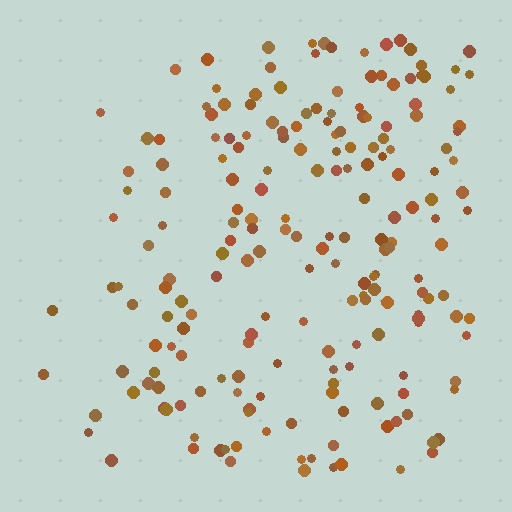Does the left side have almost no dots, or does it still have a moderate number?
Still a moderate number, just noticeably fewer than the right.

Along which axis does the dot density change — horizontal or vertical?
Horizontal.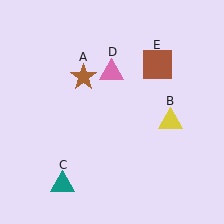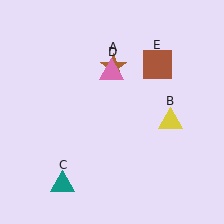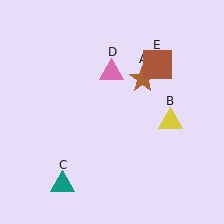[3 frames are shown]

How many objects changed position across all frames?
1 object changed position: brown star (object A).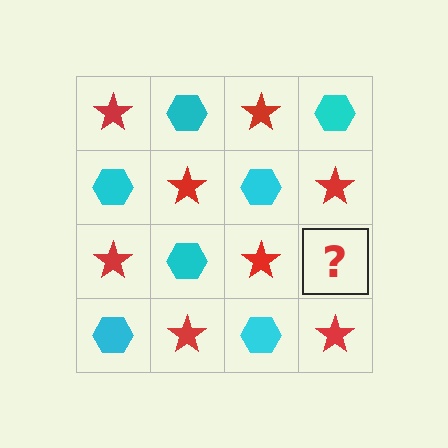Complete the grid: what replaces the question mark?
The question mark should be replaced with a cyan hexagon.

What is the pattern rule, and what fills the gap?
The rule is that it alternates red star and cyan hexagon in a checkerboard pattern. The gap should be filled with a cyan hexagon.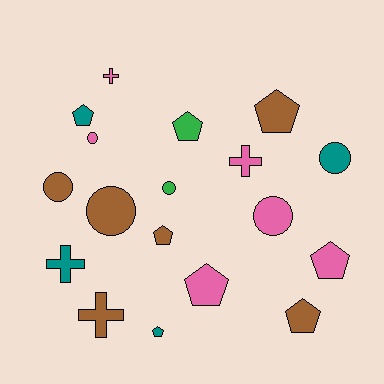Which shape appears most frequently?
Pentagon, with 8 objects.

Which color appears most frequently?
Brown, with 6 objects.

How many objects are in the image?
There are 18 objects.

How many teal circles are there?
There is 1 teal circle.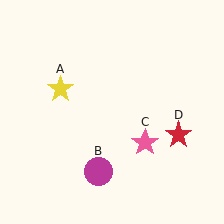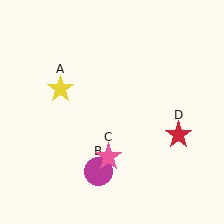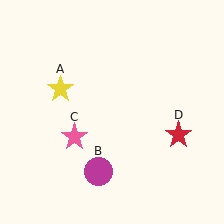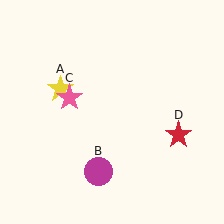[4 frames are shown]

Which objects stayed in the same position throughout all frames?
Yellow star (object A) and magenta circle (object B) and red star (object D) remained stationary.